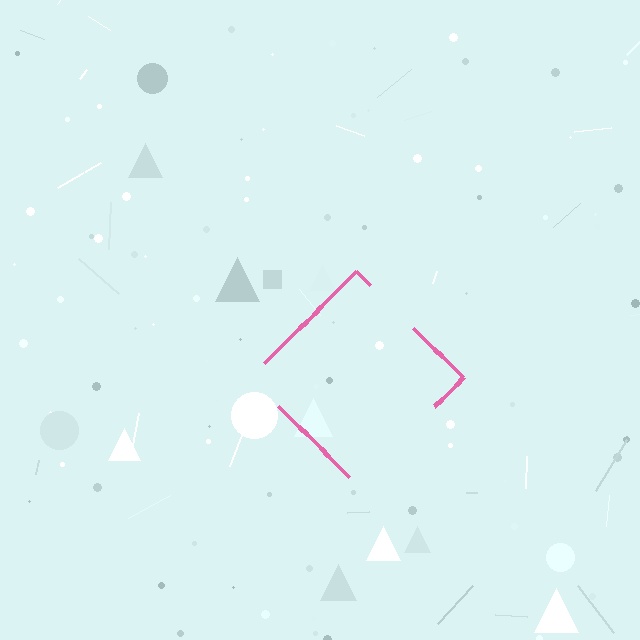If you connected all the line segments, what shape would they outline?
They would outline a diamond.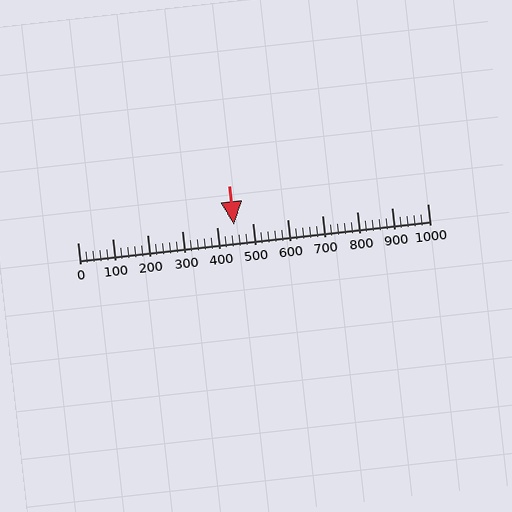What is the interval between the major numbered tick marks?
The major tick marks are spaced 100 units apart.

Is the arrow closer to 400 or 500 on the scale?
The arrow is closer to 400.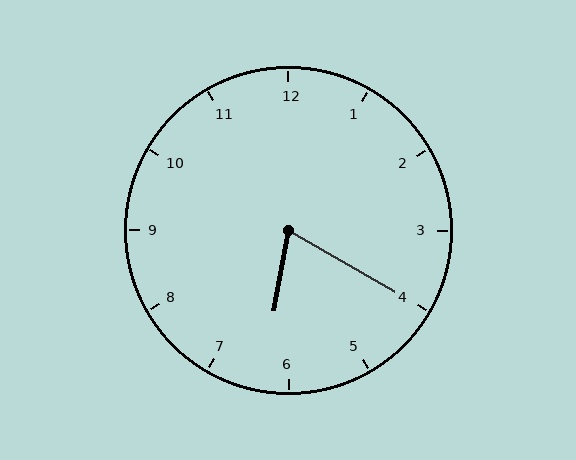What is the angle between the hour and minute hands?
Approximately 70 degrees.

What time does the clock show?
6:20.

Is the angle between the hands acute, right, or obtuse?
It is acute.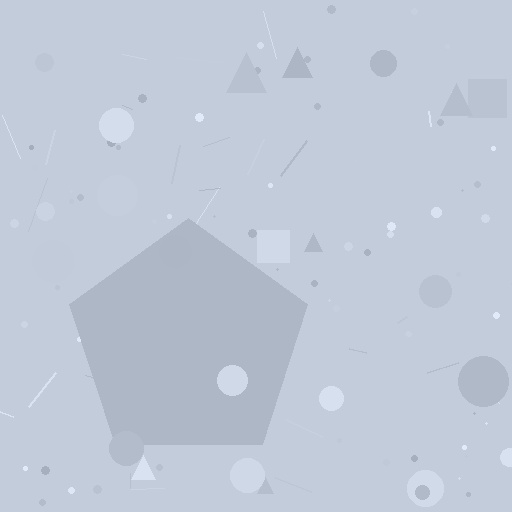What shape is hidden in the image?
A pentagon is hidden in the image.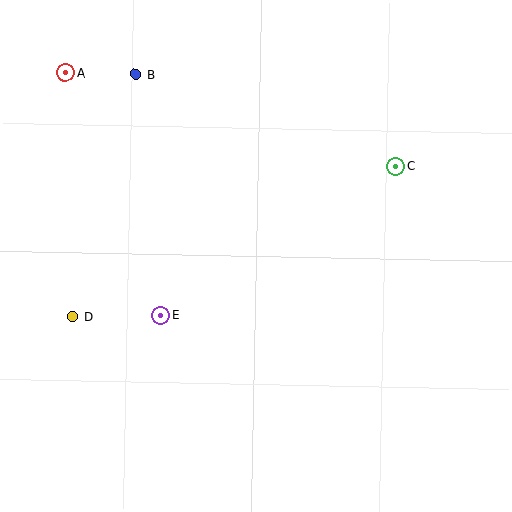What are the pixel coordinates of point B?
Point B is at (136, 74).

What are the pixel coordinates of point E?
Point E is at (160, 315).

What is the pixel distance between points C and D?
The distance between C and D is 357 pixels.